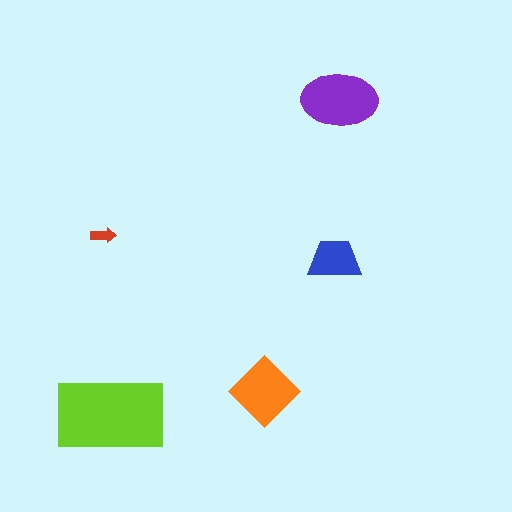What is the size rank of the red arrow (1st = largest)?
5th.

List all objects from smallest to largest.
The red arrow, the blue trapezoid, the orange diamond, the purple ellipse, the lime rectangle.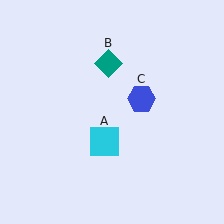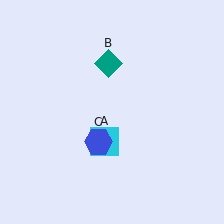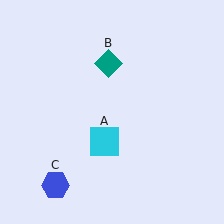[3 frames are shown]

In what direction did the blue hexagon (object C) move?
The blue hexagon (object C) moved down and to the left.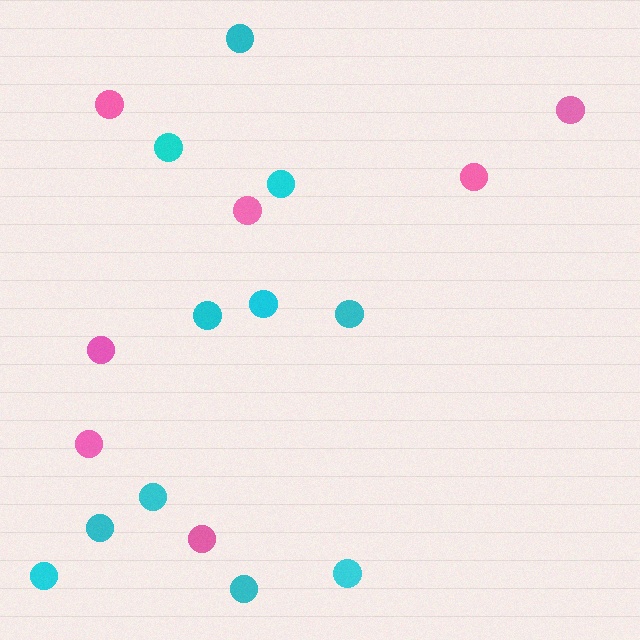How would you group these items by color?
There are 2 groups: one group of cyan circles (11) and one group of pink circles (7).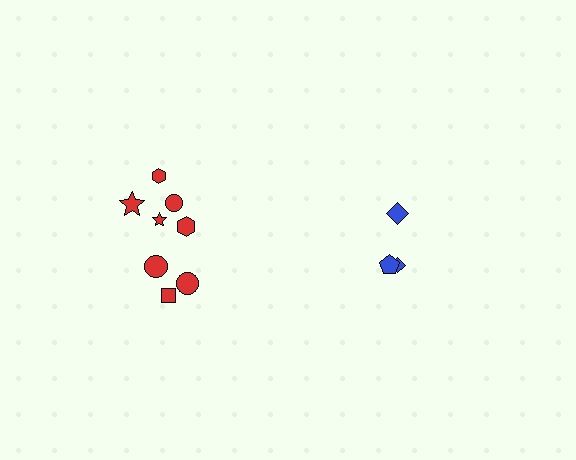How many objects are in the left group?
There are 8 objects.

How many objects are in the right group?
There are 3 objects.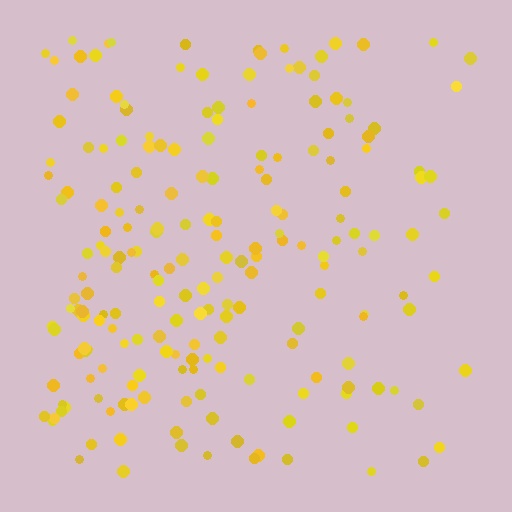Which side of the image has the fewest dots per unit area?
The right.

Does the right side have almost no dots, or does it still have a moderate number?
Still a moderate number, just noticeably fewer than the left.